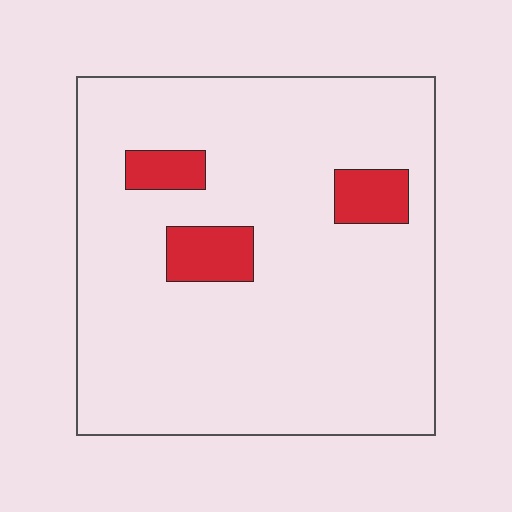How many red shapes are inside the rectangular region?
3.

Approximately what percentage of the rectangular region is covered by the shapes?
Approximately 10%.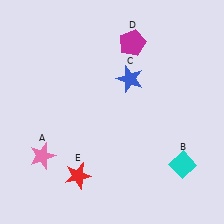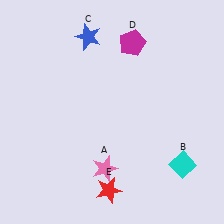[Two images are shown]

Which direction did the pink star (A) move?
The pink star (A) moved right.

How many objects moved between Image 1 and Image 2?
3 objects moved between the two images.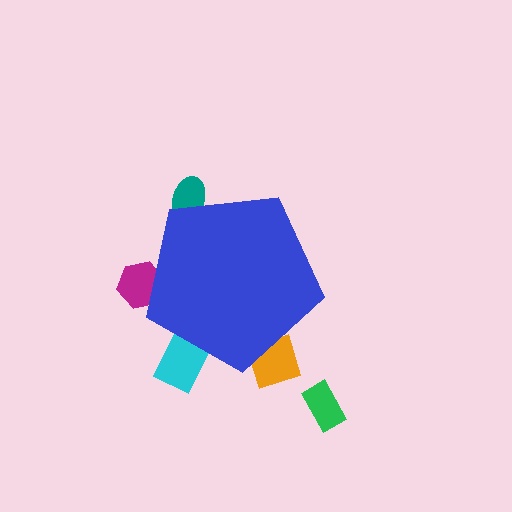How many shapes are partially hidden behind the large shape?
4 shapes are partially hidden.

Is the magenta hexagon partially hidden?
Yes, the magenta hexagon is partially hidden behind the blue pentagon.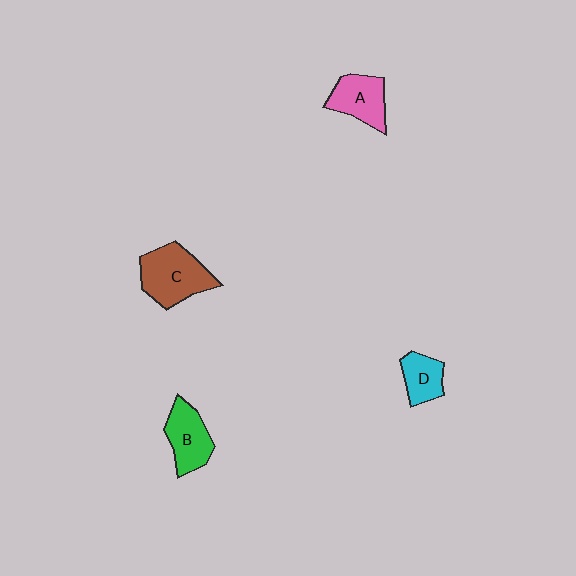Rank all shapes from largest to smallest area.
From largest to smallest: C (brown), B (green), A (pink), D (cyan).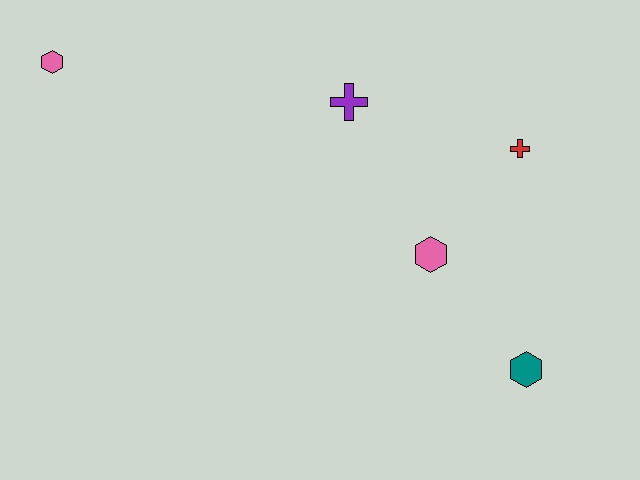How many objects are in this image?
There are 5 objects.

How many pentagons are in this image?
There are no pentagons.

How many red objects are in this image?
There is 1 red object.